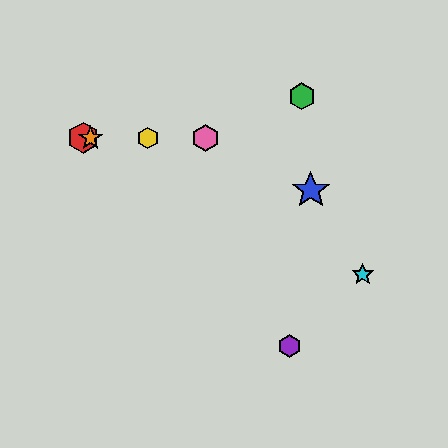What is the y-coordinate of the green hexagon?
The green hexagon is at y≈96.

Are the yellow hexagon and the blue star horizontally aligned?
No, the yellow hexagon is at y≈138 and the blue star is at y≈190.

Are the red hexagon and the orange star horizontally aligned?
Yes, both are at y≈138.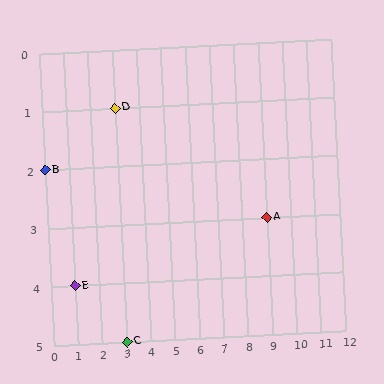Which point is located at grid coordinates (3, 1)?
Point D is at (3, 1).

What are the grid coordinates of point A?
Point A is at grid coordinates (9, 3).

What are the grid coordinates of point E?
Point E is at grid coordinates (1, 4).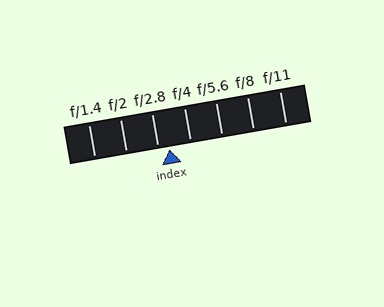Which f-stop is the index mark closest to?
The index mark is closest to f/2.8.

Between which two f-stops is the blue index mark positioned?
The index mark is between f/2.8 and f/4.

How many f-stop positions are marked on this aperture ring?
There are 7 f-stop positions marked.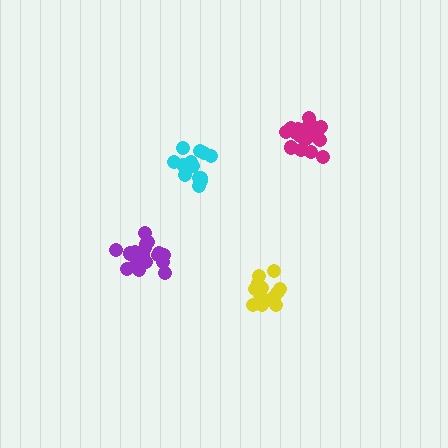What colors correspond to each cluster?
The clusters are colored: yellow, magenta, cyan, purple.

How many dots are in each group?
Group 1: 14 dots, Group 2: 18 dots, Group 3: 13 dots, Group 4: 18 dots (63 total).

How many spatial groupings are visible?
There are 4 spatial groupings.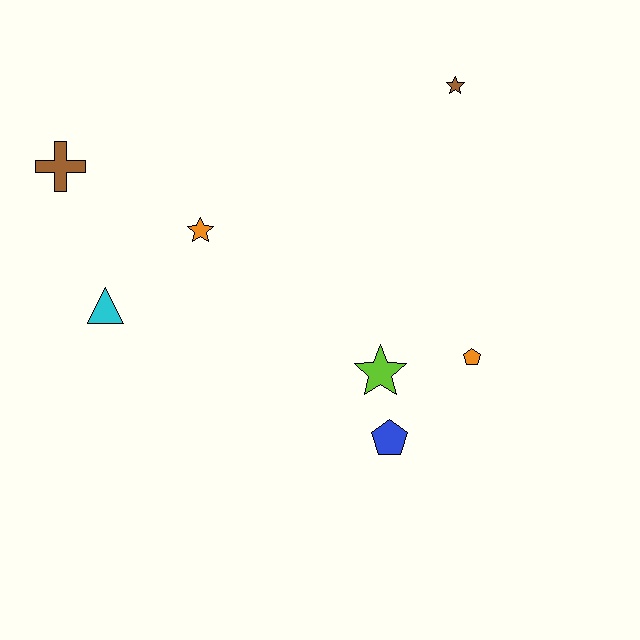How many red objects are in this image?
There are no red objects.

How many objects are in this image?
There are 7 objects.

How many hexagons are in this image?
There are no hexagons.